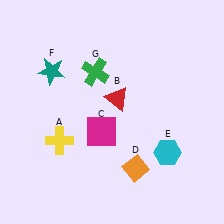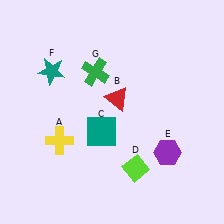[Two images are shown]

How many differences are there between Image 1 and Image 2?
There are 3 differences between the two images.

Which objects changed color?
C changed from magenta to teal. D changed from orange to lime. E changed from cyan to purple.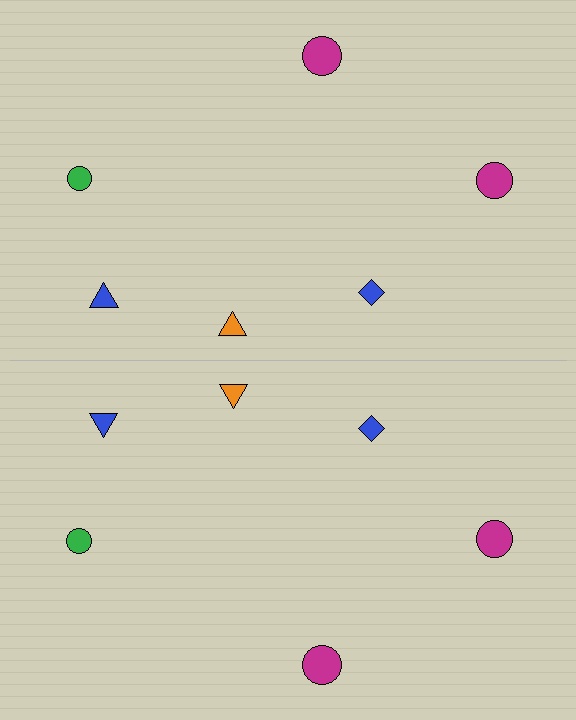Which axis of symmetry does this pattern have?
The pattern has a horizontal axis of symmetry running through the center of the image.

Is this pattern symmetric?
Yes, this pattern has bilateral (reflection) symmetry.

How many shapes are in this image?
There are 12 shapes in this image.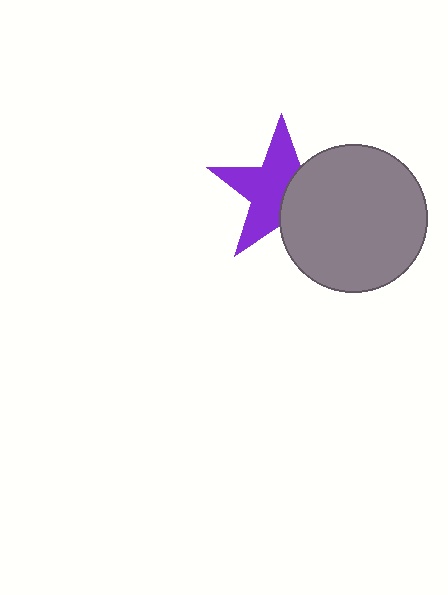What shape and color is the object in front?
The object in front is a gray circle.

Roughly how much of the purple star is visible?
About half of it is visible (roughly 60%).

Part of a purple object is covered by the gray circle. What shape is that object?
It is a star.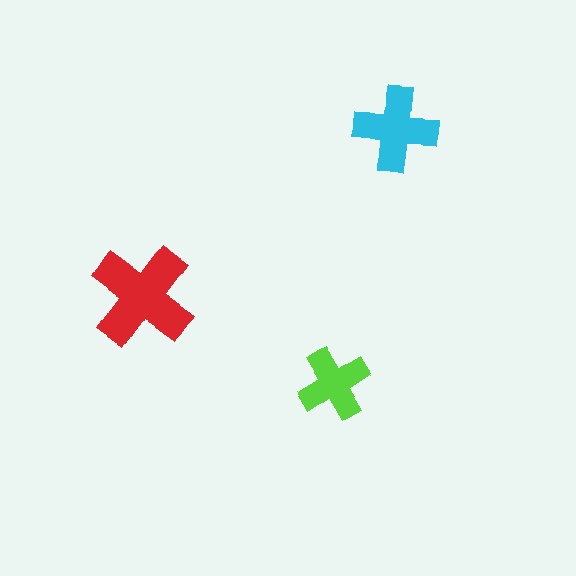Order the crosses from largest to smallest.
the red one, the cyan one, the lime one.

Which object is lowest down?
The lime cross is bottommost.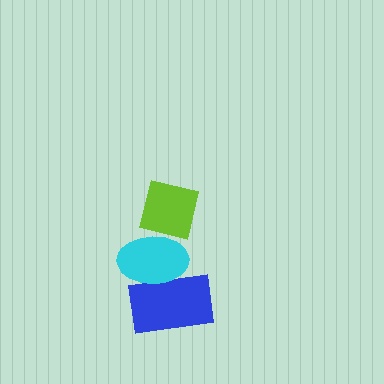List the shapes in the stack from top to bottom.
From top to bottom: the lime square, the cyan ellipse, the blue rectangle.